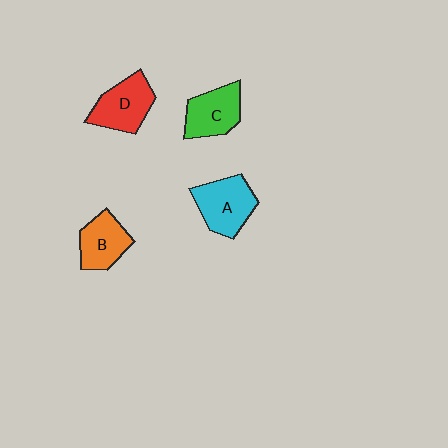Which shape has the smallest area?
Shape B (orange).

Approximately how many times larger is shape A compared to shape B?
Approximately 1.2 times.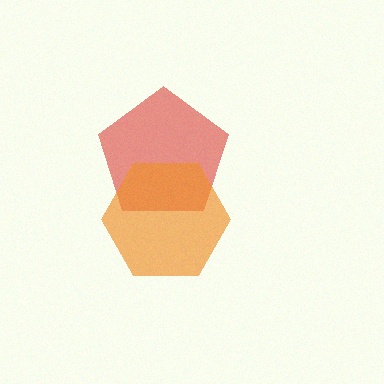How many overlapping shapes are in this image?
There are 2 overlapping shapes in the image.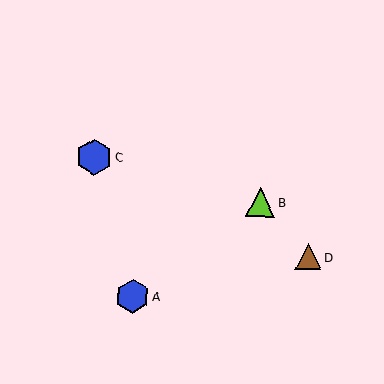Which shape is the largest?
The blue hexagon (labeled C) is the largest.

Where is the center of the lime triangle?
The center of the lime triangle is at (260, 202).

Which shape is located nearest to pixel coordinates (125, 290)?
The blue hexagon (labeled A) at (133, 296) is nearest to that location.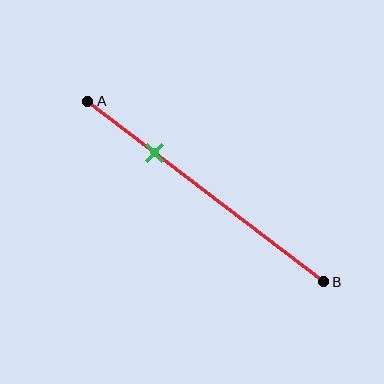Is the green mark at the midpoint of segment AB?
No, the mark is at about 30% from A, not at the 50% midpoint.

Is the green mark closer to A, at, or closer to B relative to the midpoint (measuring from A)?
The green mark is closer to point A than the midpoint of segment AB.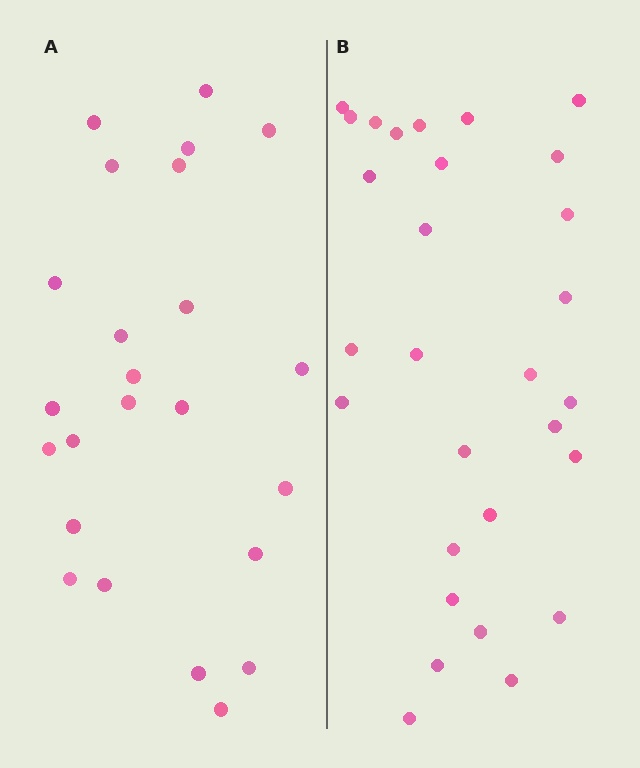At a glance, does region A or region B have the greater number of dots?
Region B (the right region) has more dots.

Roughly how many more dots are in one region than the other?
Region B has about 5 more dots than region A.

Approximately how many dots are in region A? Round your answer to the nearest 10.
About 20 dots. (The exact count is 24, which rounds to 20.)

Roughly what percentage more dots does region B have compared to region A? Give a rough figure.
About 20% more.